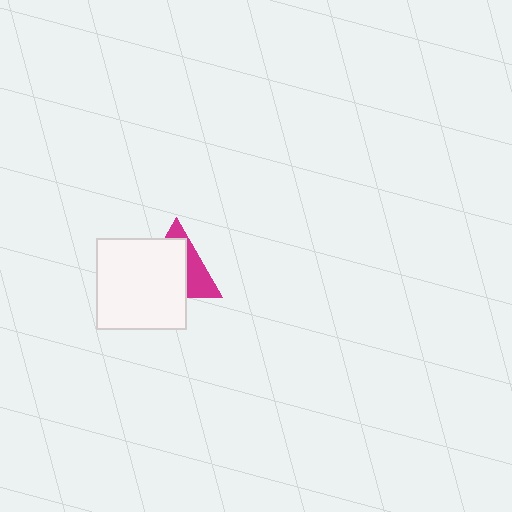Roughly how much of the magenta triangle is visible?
A small part of it is visible (roughly 36%).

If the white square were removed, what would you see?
You would see the complete magenta triangle.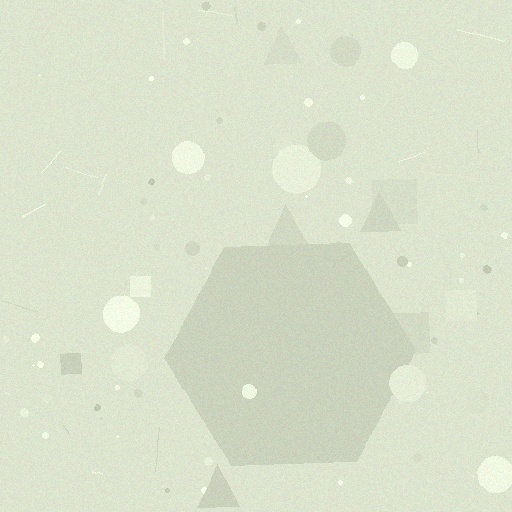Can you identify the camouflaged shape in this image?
The camouflaged shape is a hexagon.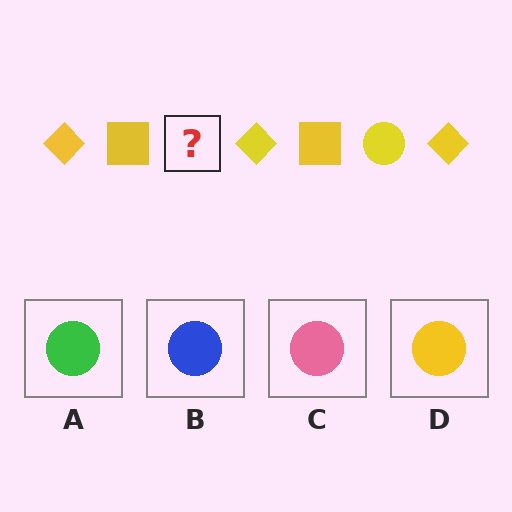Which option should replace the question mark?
Option D.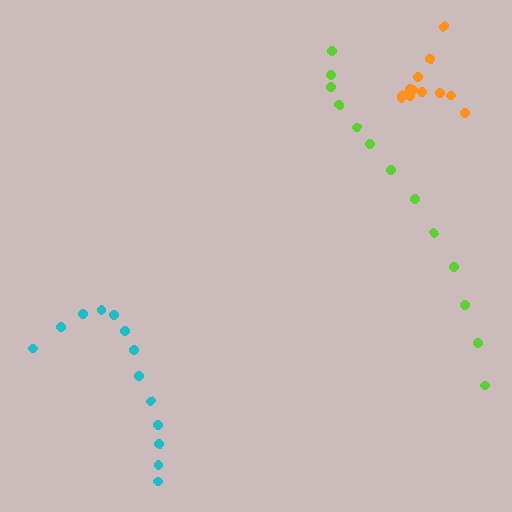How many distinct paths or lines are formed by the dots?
There are 3 distinct paths.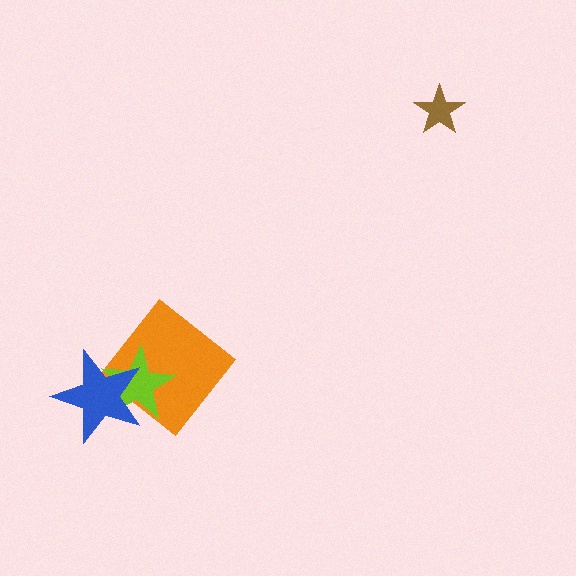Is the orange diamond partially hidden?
Yes, it is partially covered by another shape.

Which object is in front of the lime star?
The blue star is in front of the lime star.